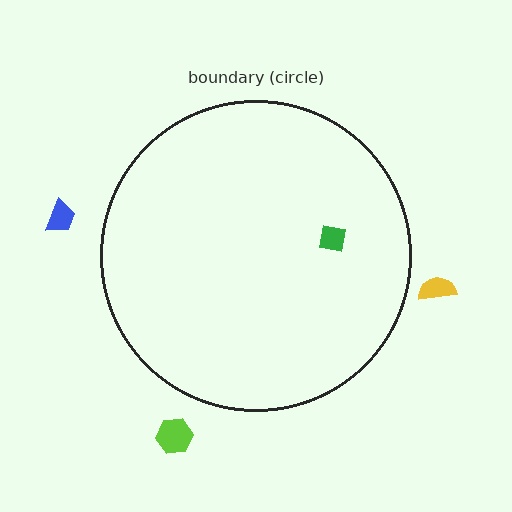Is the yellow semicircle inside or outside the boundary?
Outside.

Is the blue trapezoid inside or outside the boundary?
Outside.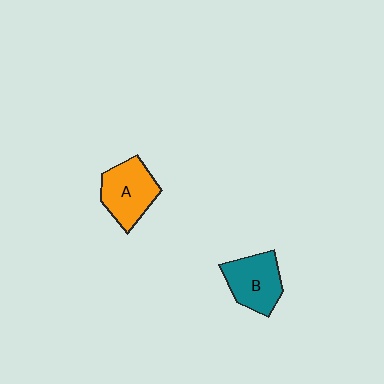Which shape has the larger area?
Shape A (orange).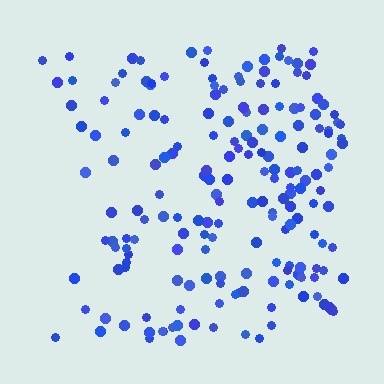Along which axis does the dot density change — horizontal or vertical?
Horizontal.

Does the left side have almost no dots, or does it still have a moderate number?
Still a moderate number, just noticeably fewer than the right.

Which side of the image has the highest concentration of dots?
The right.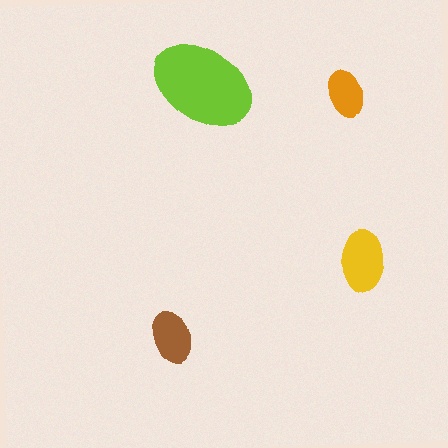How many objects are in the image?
There are 4 objects in the image.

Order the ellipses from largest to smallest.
the lime one, the yellow one, the brown one, the orange one.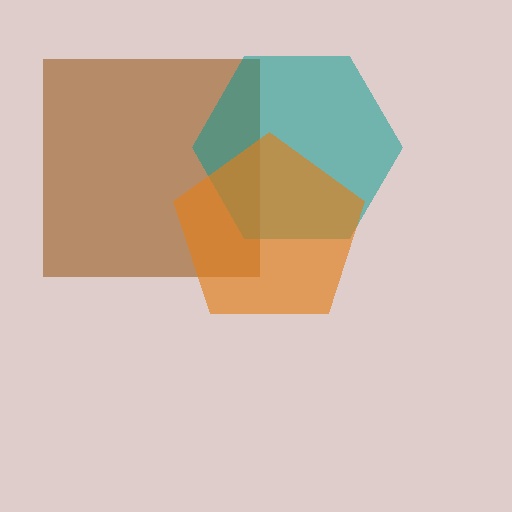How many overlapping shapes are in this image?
There are 3 overlapping shapes in the image.